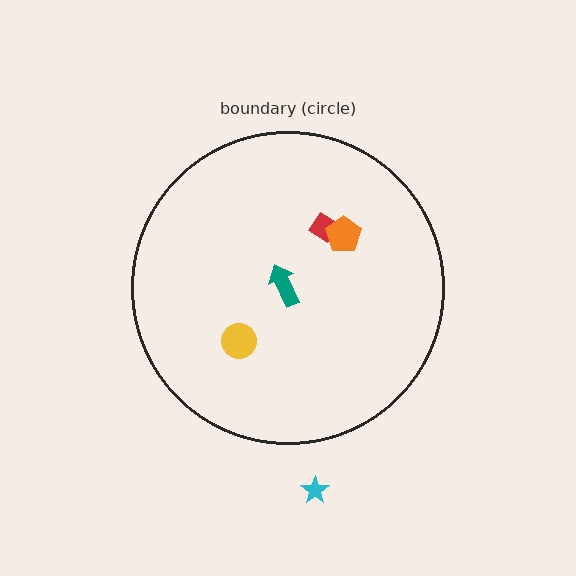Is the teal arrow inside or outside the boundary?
Inside.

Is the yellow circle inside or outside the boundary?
Inside.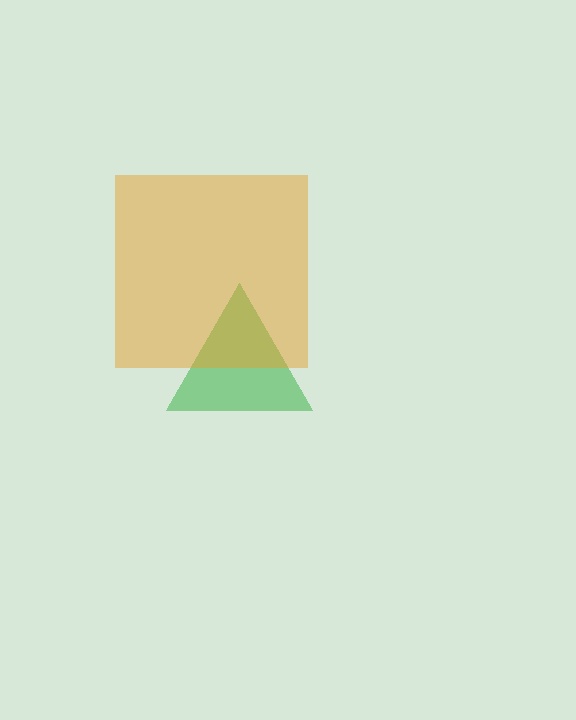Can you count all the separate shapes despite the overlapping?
Yes, there are 2 separate shapes.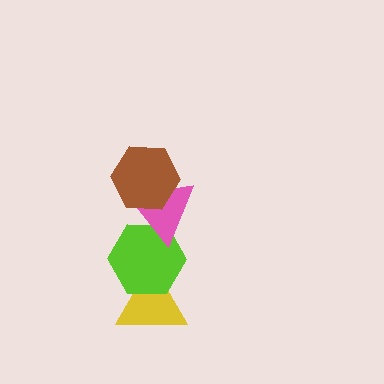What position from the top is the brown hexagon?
The brown hexagon is 1st from the top.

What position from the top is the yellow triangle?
The yellow triangle is 4th from the top.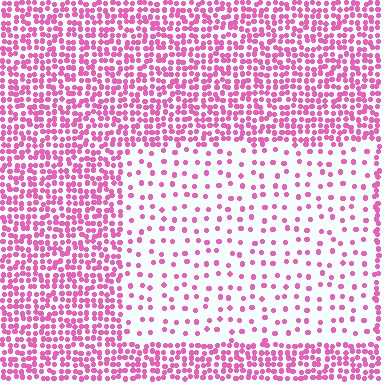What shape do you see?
I see a rectangle.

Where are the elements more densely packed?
The elements are more densely packed outside the rectangle boundary.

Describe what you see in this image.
The image contains small pink elements arranged at two different densities. A rectangle-shaped region is visible where the elements are less densely packed than the surrounding area.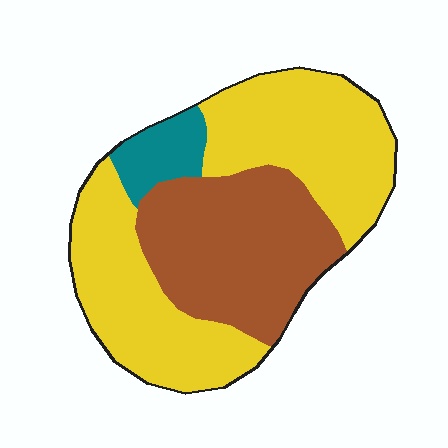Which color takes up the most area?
Yellow, at roughly 55%.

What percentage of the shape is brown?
Brown takes up between a quarter and a half of the shape.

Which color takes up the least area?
Teal, at roughly 10%.